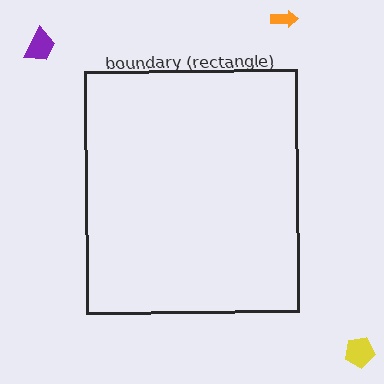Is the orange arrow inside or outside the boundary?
Outside.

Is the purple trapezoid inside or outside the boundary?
Outside.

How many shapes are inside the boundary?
0 inside, 3 outside.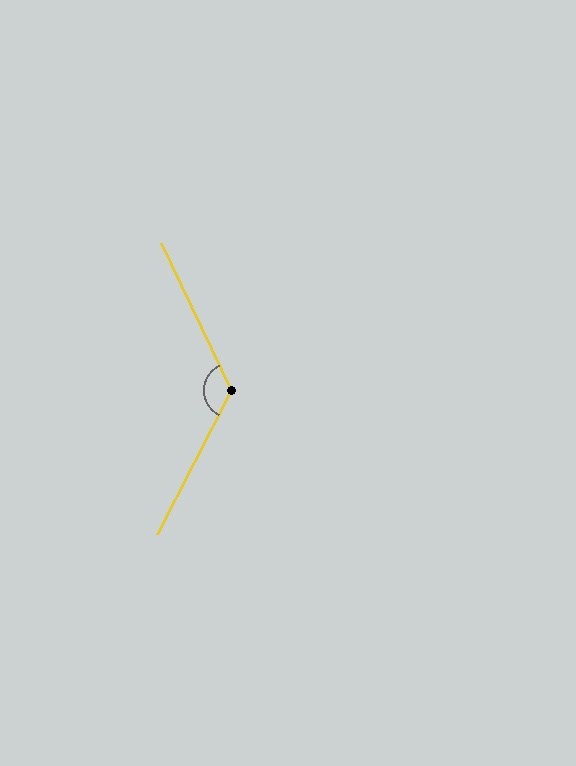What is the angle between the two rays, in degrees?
Approximately 128 degrees.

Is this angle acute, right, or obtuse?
It is obtuse.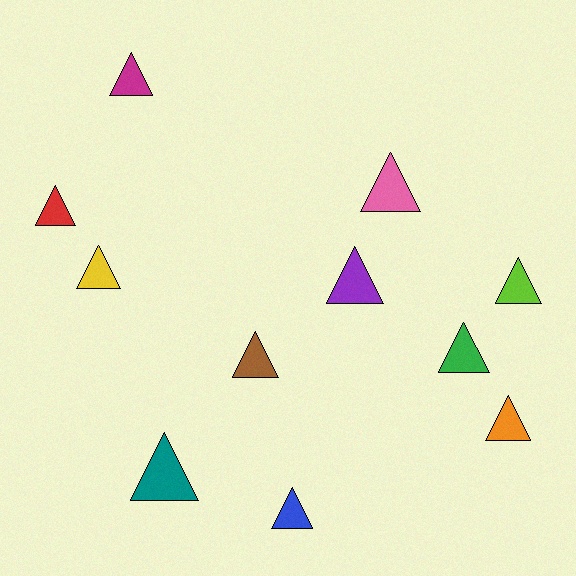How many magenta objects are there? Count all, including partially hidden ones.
There is 1 magenta object.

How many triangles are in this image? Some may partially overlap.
There are 11 triangles.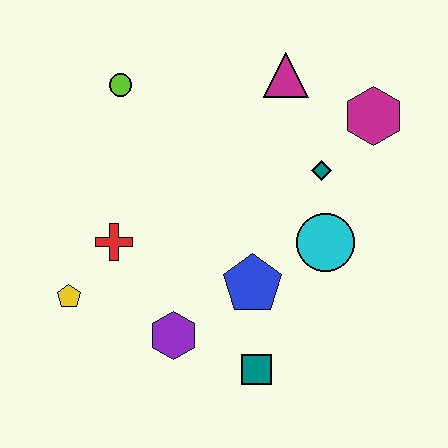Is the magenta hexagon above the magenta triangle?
No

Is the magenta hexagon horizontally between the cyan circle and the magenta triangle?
No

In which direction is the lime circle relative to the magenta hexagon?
The lime circle is to the left of the magenta hexagon.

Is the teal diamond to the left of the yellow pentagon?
No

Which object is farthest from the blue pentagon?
The lime circle is farthest from the blue pentagon.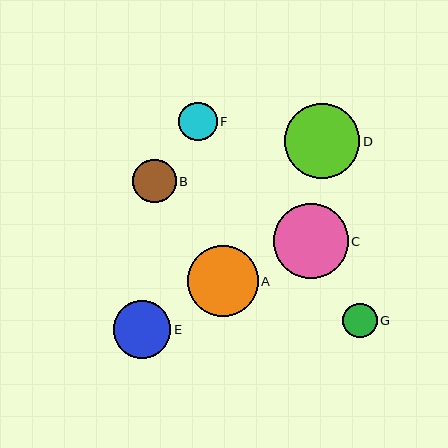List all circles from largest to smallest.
From largest to smallest: D, C, A, E, B, F, G.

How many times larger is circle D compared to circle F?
Circle D is approximately 2.0 times the size of circle F.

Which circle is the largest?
Circle D is the largest with a size of approximately 76 pixels.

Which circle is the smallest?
Circle G is the smallest with a size of approximately 34 pixels.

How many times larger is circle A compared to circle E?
Circle A is approximately 1.2 times the size of circle E.